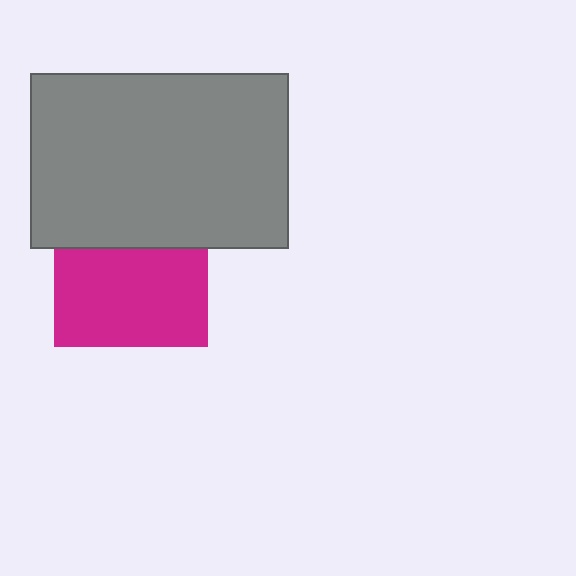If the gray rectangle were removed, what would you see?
You would see the complete magenta square.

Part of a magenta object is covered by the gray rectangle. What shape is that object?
It is a square.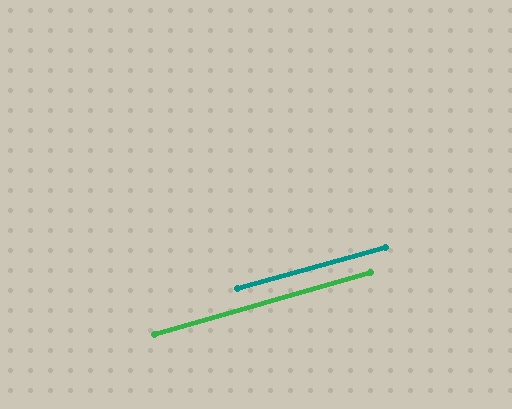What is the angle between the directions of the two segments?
Approximately 1 degree.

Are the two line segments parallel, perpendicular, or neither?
Parallel — their directions differ by only 0.5°.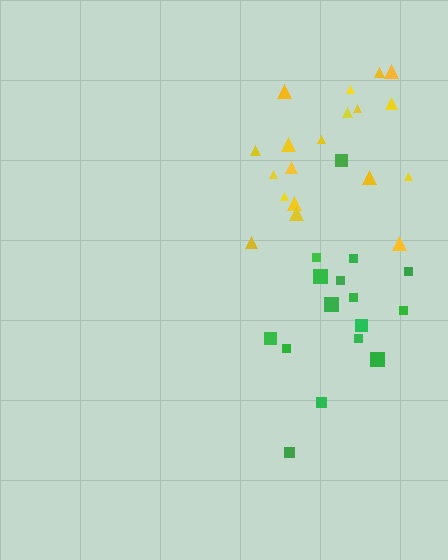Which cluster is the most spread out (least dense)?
Yellow.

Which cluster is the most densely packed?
Green.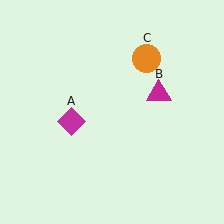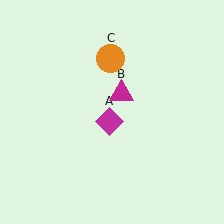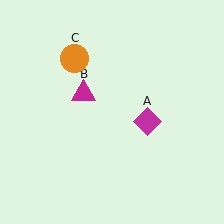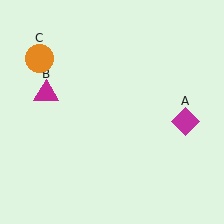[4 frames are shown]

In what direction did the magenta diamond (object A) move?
The magenta diamond (object A) moved right.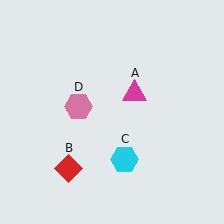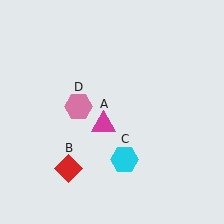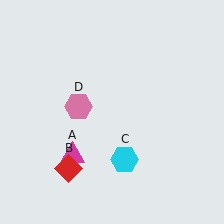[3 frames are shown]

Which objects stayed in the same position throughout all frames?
Red diamond (object B) and cyan hexagon (object C) and pink hexagon (object D) remained stationary.